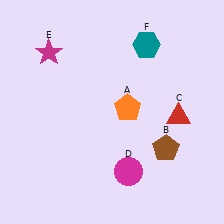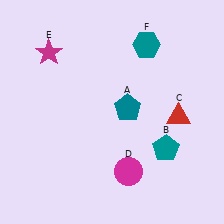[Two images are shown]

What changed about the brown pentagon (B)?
In Image 1, B is brown. In Image 2, it changed to teal.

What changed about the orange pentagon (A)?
In Image 1, A is orange. In Image 2, it changed to teal.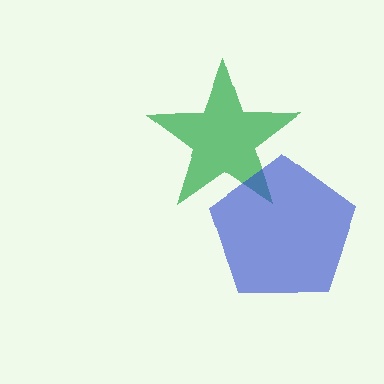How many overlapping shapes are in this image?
There are 2 overlapping shapes in the image.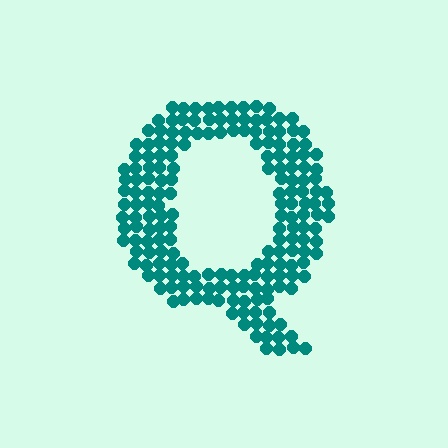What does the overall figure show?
The overall figure shows the letter Q.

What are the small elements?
The small elements are circles.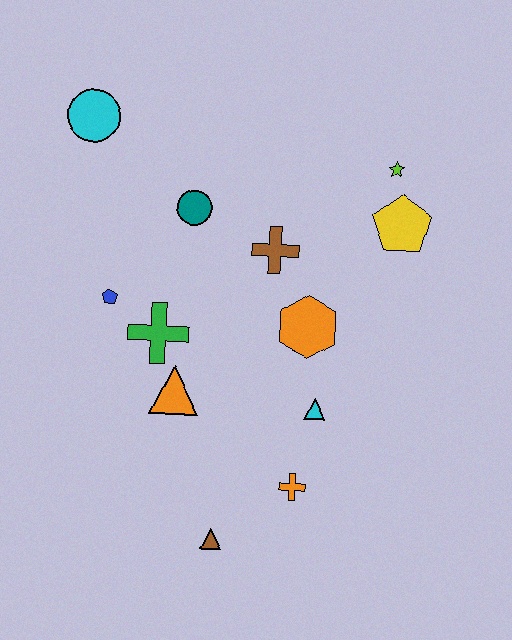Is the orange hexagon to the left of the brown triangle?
No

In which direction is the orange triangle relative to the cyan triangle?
The orange triangle is to the left of the cyan triangle.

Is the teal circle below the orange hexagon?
No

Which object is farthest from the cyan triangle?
The cyan circle is farthest from the cyan triangle.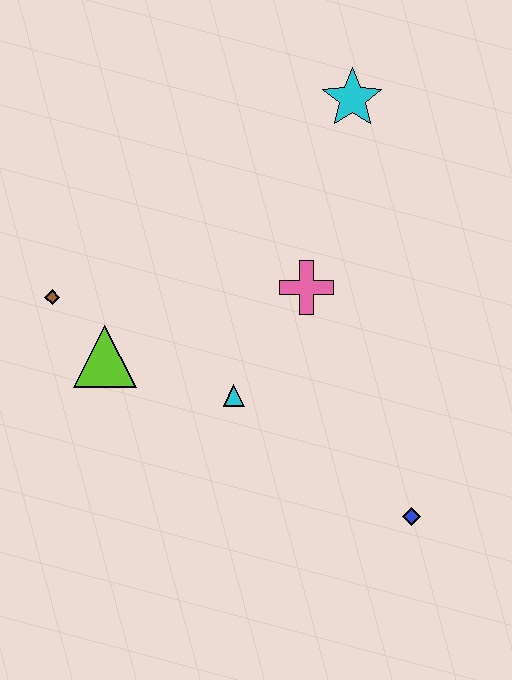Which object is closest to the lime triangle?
The brown diamond is closest to the lime triangle.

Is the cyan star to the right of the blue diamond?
No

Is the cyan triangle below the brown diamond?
Yes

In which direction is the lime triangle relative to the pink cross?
The lime triangle is to the left of the pink cross.